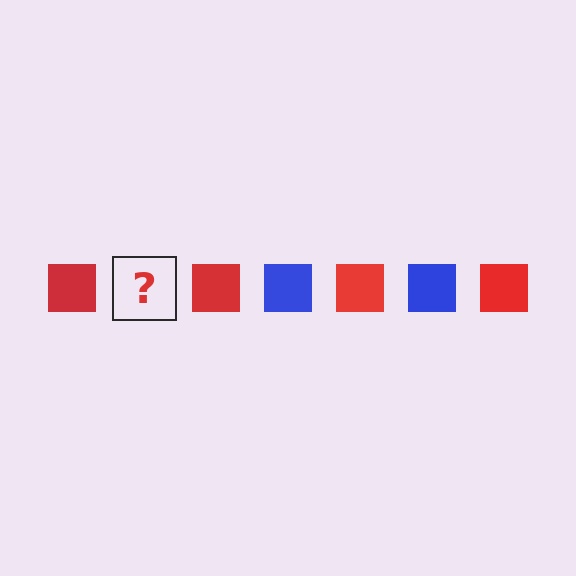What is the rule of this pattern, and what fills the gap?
The rule is that the pattern cycles through red, blue squares. The gap should be filled with a blue square.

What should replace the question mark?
The question mark should be replaced with a blue square.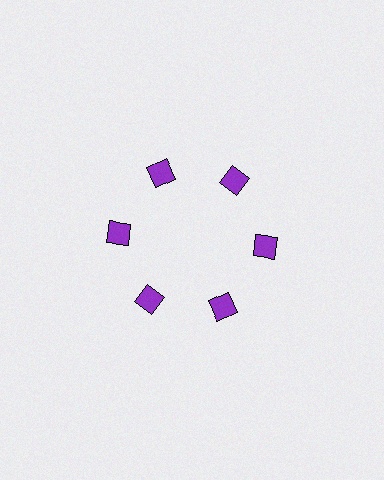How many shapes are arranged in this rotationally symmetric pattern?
There are 6 shapes, arranged in 6 groups of 1.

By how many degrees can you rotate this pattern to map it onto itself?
The pattern maps onto itself every 60 degrees of rotation.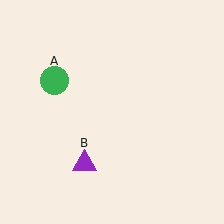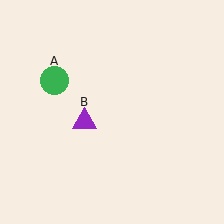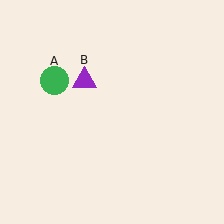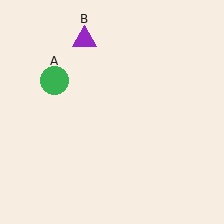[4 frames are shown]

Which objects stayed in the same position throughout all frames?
Green circle (object A) remained stationary.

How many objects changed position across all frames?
1 object changed position: purple triangle (object B).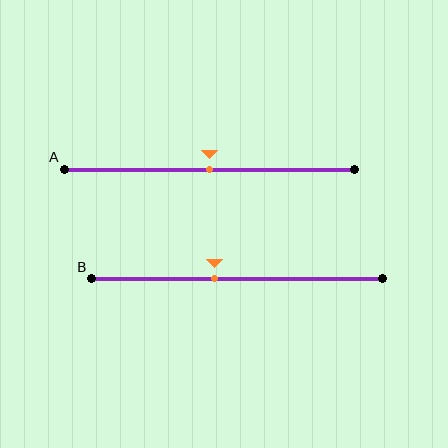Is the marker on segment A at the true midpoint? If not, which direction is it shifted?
Yes, the marker on segment A is at the true midpoint.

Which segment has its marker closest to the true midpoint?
Segment A has its marker closest to the true midpoint.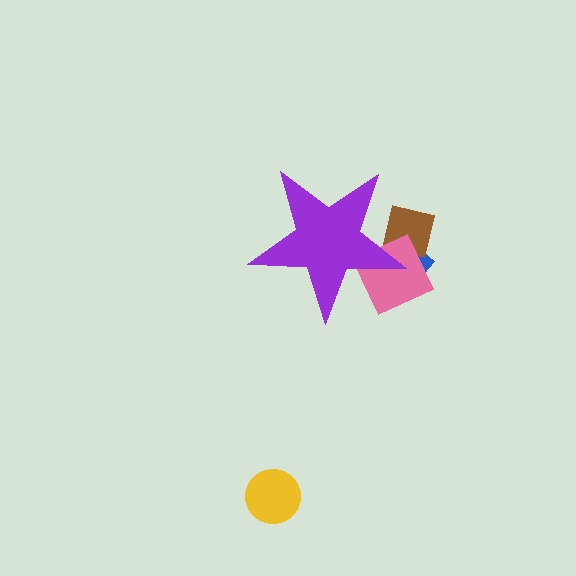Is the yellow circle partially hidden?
No, the yellow circle is fully visible.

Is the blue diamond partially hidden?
Yes, the blue diamond is partially hidden behind the purple star.